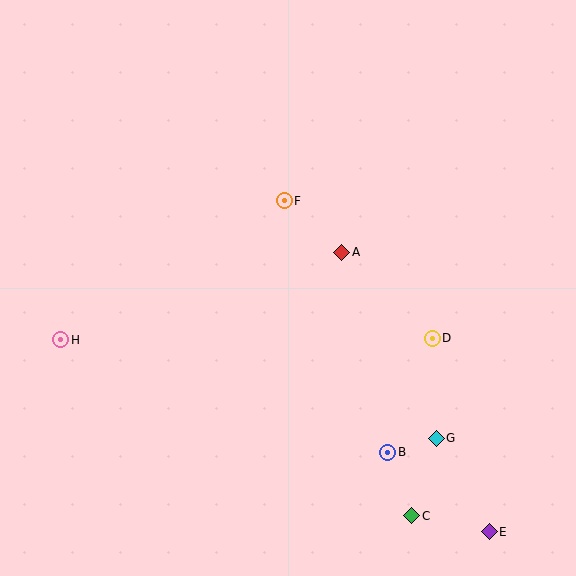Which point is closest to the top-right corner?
Point A is closest to the top-right corner.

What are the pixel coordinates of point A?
Point A is at (342, 252).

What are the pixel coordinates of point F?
Point F is at (284, 201).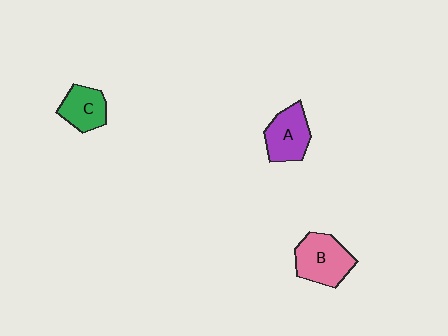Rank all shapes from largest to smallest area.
From largest to smallest: B (pink), A (purple), C (green).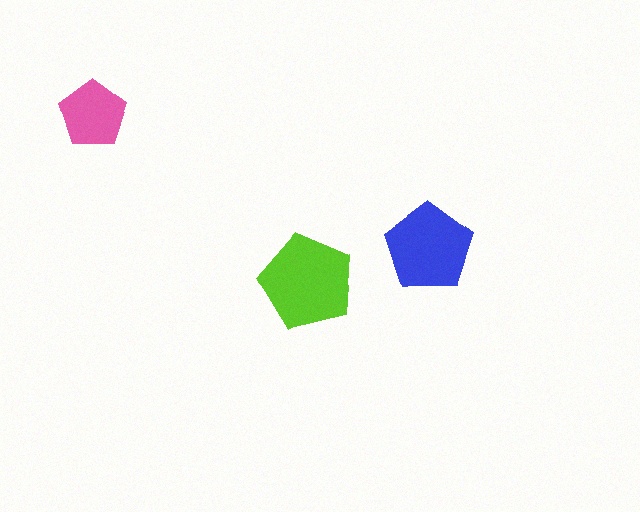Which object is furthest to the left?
The pink pentagon is leftmost.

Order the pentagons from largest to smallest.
the lime one, the blue one, the pink one.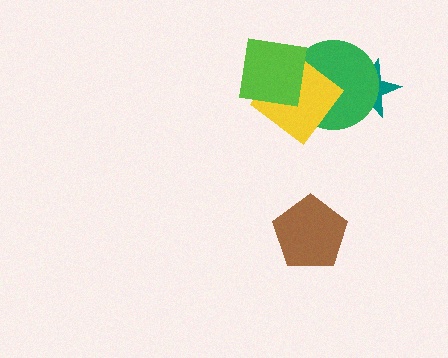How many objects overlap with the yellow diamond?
2 objects overlap with the yellow diamond.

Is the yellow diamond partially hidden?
Yes, it is partially covered by another shape.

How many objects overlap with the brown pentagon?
0 objects overlap with the brown pentagon.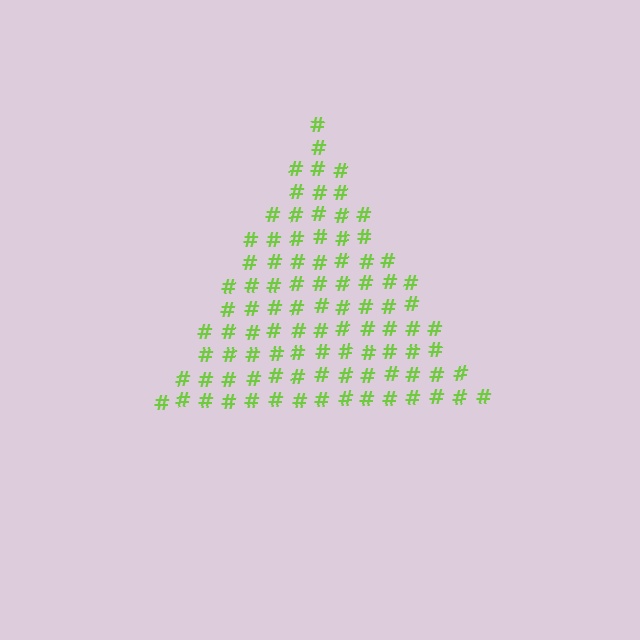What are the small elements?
The small elements are hash symbols.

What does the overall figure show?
The overall figure shows a triangle.